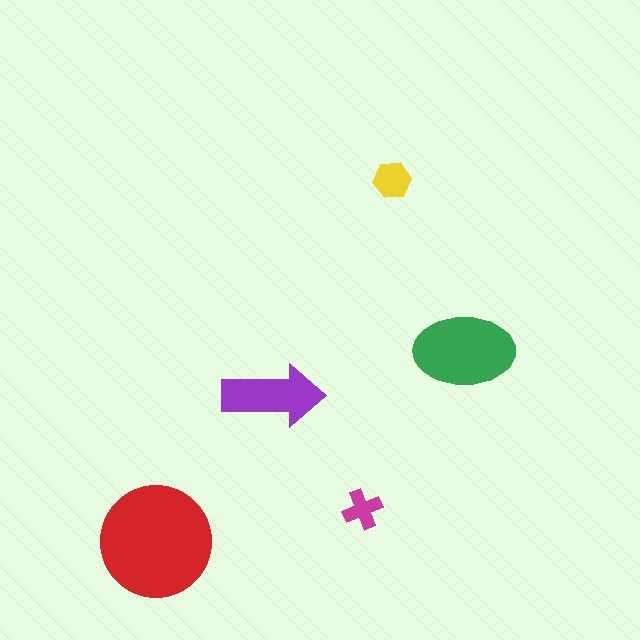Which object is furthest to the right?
The green ellipse is rightmost.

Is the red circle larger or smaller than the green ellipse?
Larger.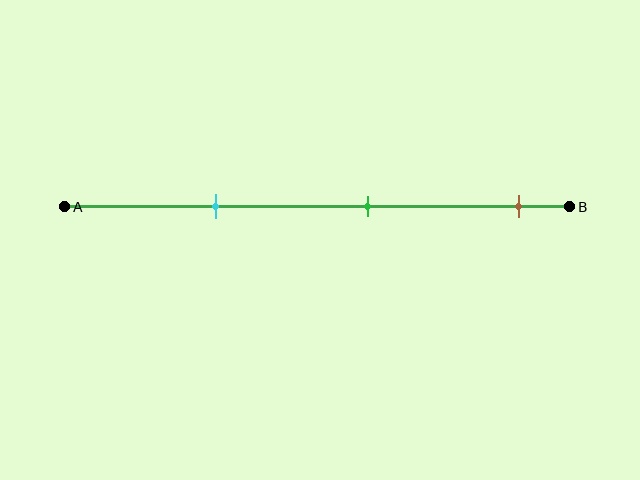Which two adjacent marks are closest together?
The cyan and green marks are the closest adjacent pair.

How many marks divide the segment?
There are 3 marks dividing the segment.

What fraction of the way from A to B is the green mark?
The green mark is approximately 60% (0.6) of the way from A to B.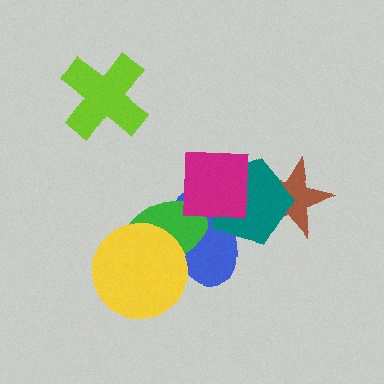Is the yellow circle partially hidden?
No, no other shape covers it.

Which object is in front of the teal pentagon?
The magenta square is in front of the teal pentagon.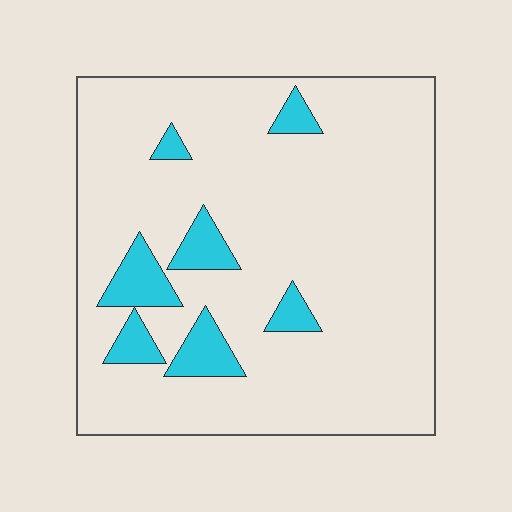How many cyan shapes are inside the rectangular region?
7.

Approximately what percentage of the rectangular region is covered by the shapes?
Approximately 10%.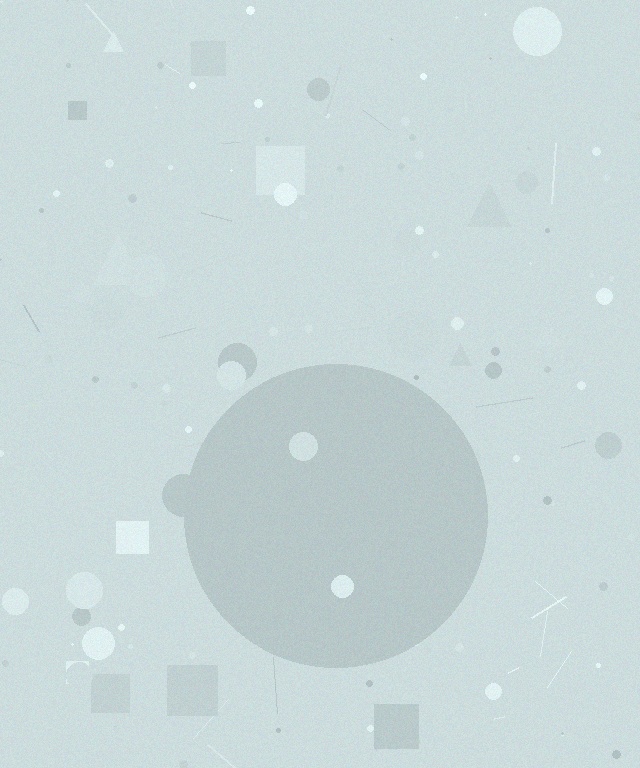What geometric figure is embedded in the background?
A circle is embedded in the background.